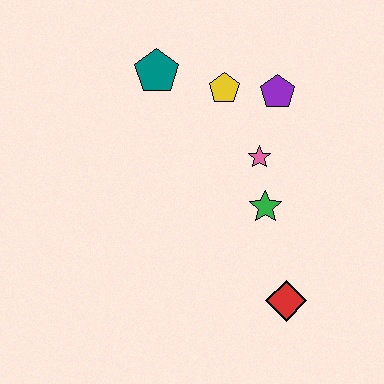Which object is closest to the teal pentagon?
The yellow pentagon is closest to the teal pentagon.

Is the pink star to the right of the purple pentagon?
No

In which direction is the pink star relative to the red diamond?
The pink star is above the red diamond.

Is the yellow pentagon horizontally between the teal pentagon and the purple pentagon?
Yes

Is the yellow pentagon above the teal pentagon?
No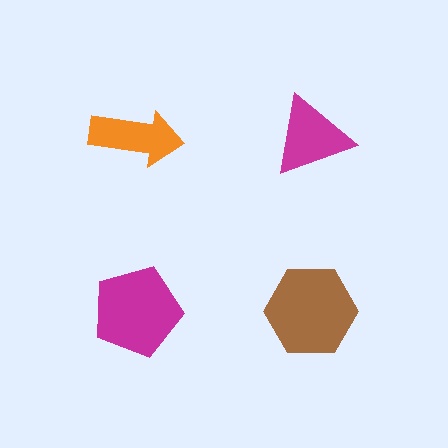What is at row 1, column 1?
An orange arrow.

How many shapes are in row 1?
2 shapes.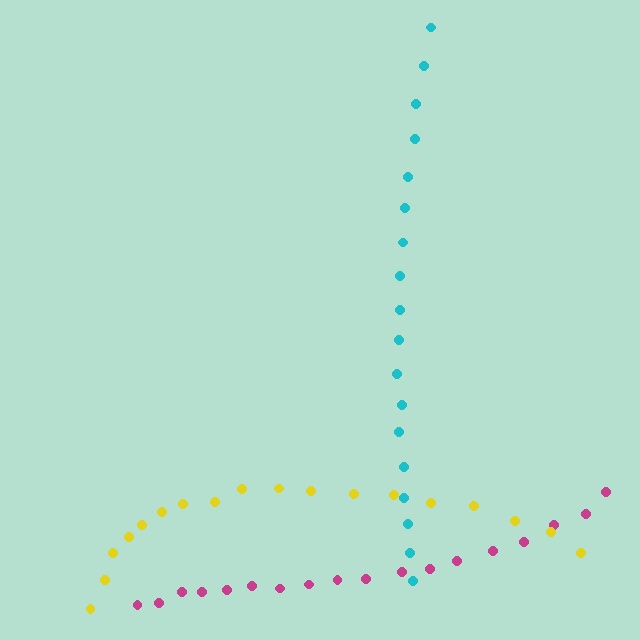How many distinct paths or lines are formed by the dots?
There are 3 distinct paths.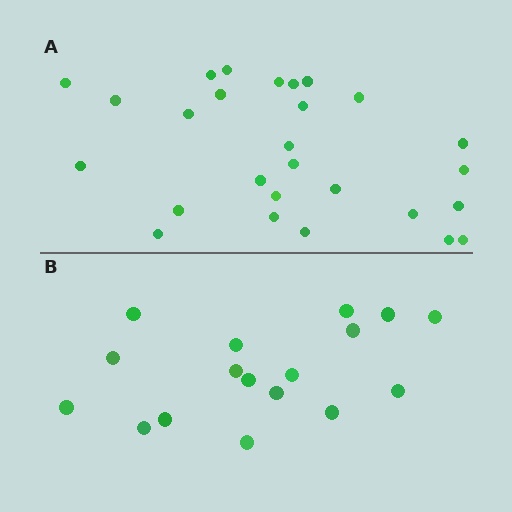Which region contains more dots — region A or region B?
Region A (the top region) has more dots.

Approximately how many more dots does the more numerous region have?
Region A has roughly 10 or so more dots than region B.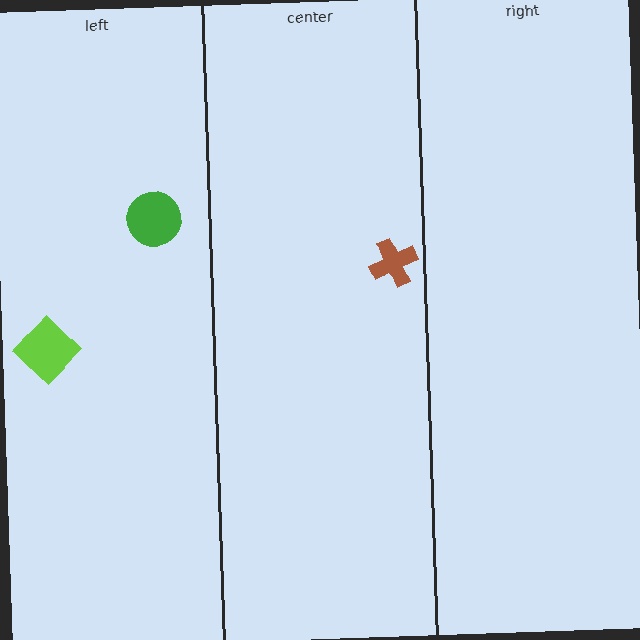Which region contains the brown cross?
The center region.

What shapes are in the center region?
The brown cross.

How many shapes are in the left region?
2.